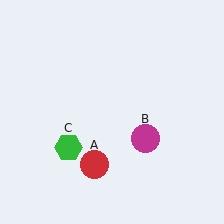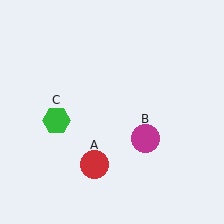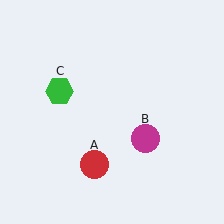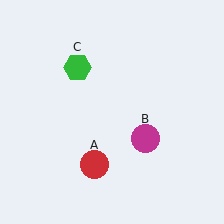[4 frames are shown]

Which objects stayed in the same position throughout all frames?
Red circle (object A) and magenta circle (object B) remained stationary.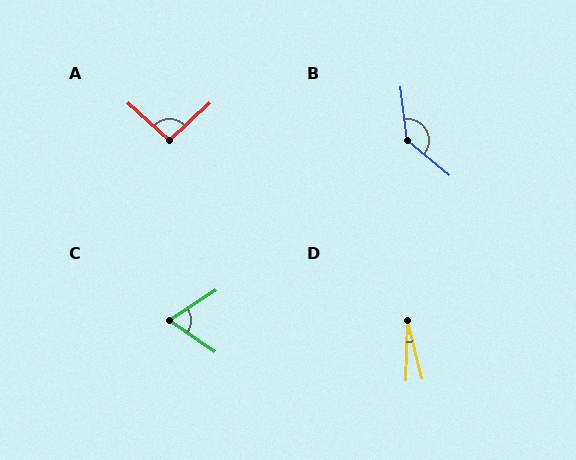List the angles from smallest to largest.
D (15°), C (68°), A (95°), B (136°).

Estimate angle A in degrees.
Approximately 95 degrees.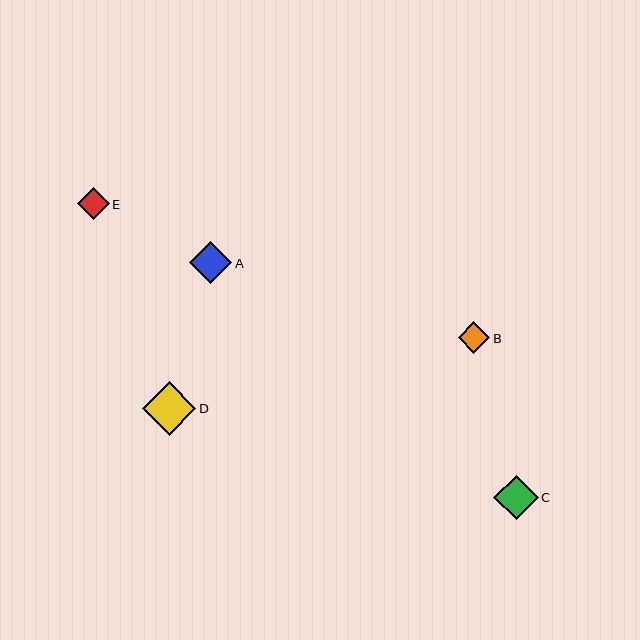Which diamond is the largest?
Diamond D is the largest with a size of approximately 54 pixels.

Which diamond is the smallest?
Diamond E is the smallest with a size of approximately 31 pixels.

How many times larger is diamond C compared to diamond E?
Diamond C is approximately 1.4 times the size of diamond E.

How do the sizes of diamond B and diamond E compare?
Diamond B and diamond E are approximately the same size.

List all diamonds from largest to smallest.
From largest to smallest: D, C, A, B, E.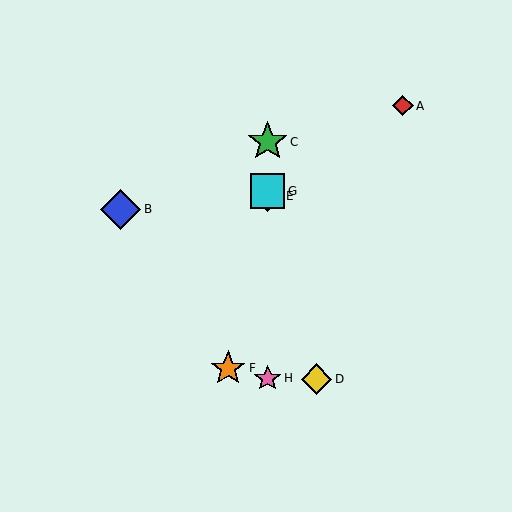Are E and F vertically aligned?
No, E is at x≈268 and F is at x≈228.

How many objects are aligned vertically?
4 objects (C, E, G, H) are aligned vertically.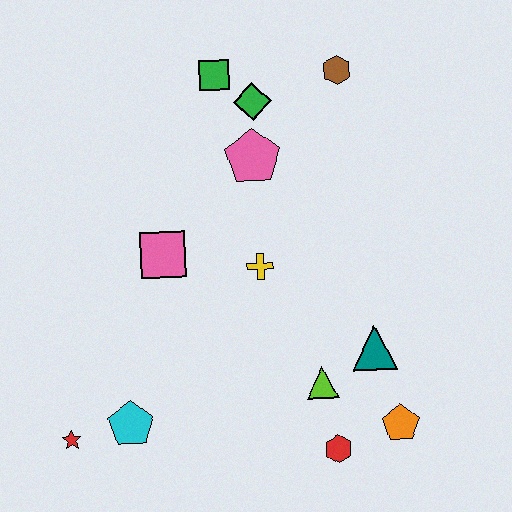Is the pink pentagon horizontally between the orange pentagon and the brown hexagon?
No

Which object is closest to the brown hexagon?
The green diamond is closest to the brown hexagon.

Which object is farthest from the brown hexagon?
The red star is farthest from the brown hexagon.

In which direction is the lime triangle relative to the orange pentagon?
The lime triangle is to the left of the orange pentagon.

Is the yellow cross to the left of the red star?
No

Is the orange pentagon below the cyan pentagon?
Yes